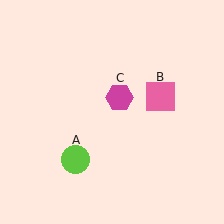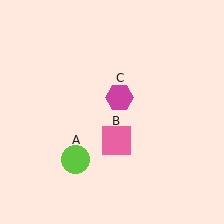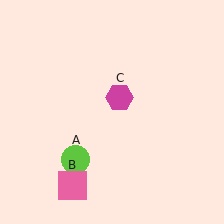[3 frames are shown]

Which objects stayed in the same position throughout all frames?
Lime circle (object A) and magenta hexagon (object C) remained stationary.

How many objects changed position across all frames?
1 object changed position: pink square (object B).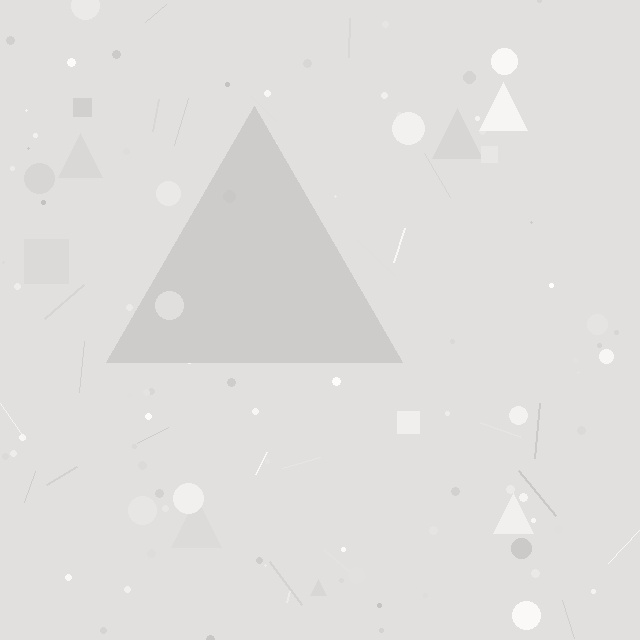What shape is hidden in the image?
A triangle is hidden in the image.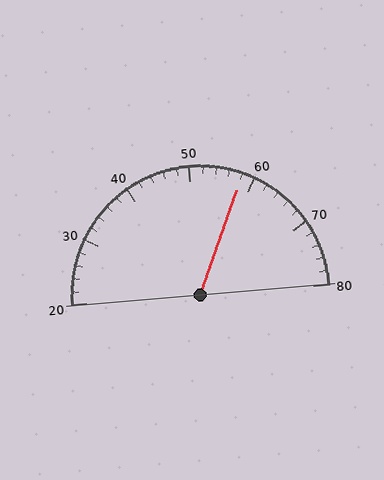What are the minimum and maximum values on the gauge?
The gauge ranges from 20 to 80.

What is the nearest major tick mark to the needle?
The nearest major tick mark is 60.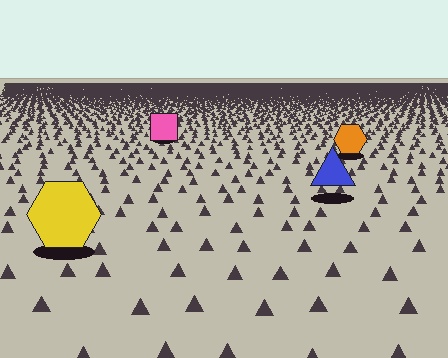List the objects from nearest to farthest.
From nearest to farthest: the yellow hexagon, the blue triangle, the orange hexagon, the pink square.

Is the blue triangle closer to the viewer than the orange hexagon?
Yes. The blue triangle is closer — you can tell from the texture gradient: the ground texture is coarser near it.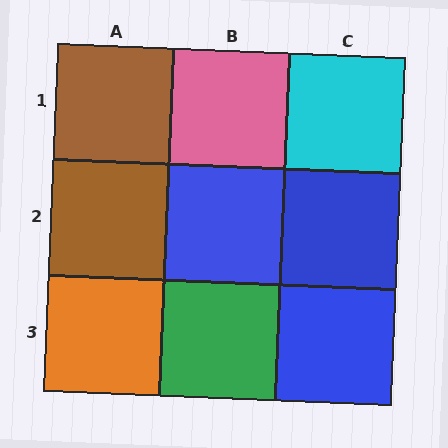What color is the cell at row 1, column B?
Pink.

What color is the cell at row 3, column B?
Green.